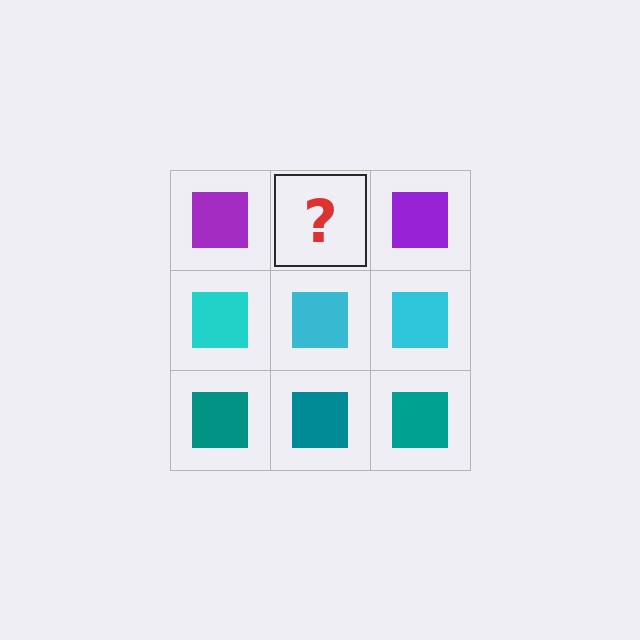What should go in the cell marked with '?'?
The missing cell should contain a purple square.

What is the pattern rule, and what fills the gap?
The rule is that each row has a consistent color. The gap should be filled with a purple square.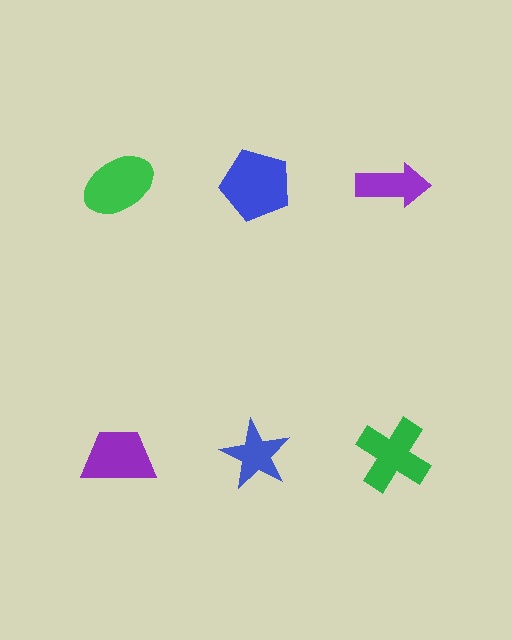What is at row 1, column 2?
A blue pentagon.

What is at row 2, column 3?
A green cross.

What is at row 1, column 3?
A purple arrow.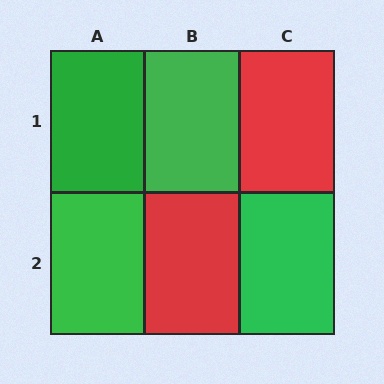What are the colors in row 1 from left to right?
Green, green, red.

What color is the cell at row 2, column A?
Green.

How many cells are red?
2 cells are red.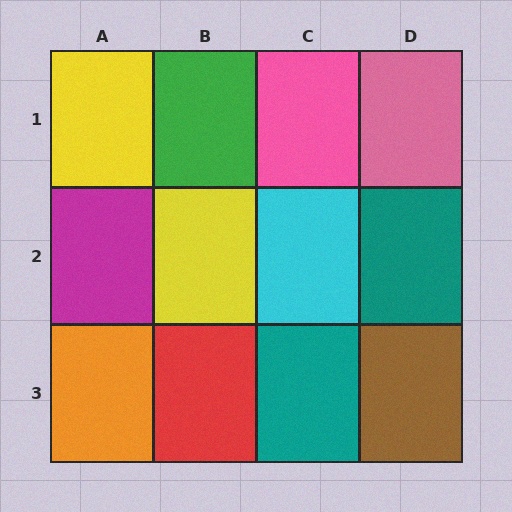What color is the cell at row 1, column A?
Yellow.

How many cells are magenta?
1 cell is magenta.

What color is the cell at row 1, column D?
Pink.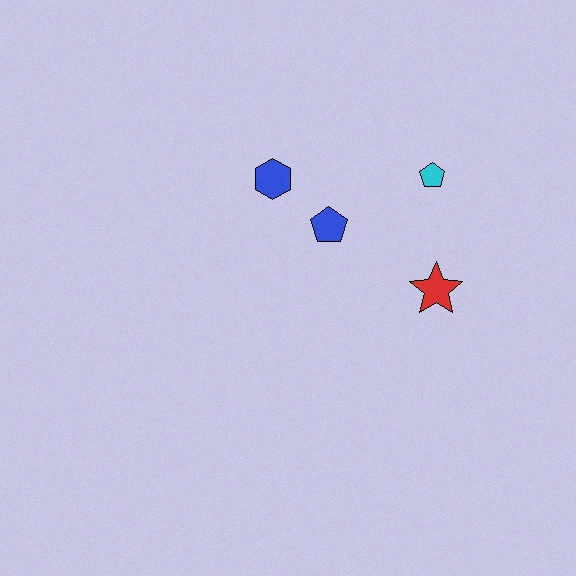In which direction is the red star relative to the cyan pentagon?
The red star is below the cyan pentagon.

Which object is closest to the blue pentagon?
The blue hexagon is closest to the blue pentagon.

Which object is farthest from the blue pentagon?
The red star is farthest from the blue pentagon.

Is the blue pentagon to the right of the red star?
No